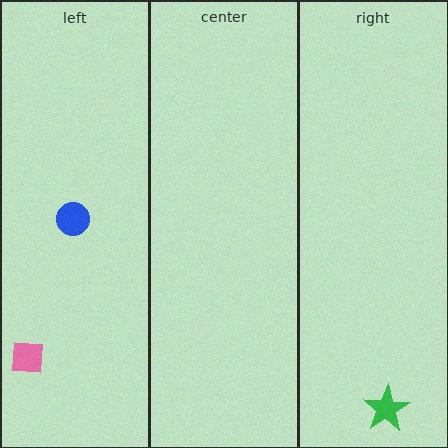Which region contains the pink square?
The left region.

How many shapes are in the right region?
1.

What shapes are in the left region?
The pink square, the blue circle.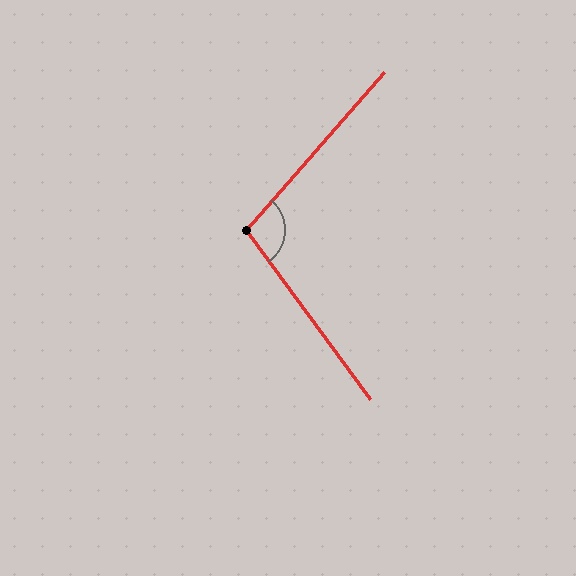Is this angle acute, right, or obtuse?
It is obtuse.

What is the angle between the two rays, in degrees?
Approximately 102 degrees.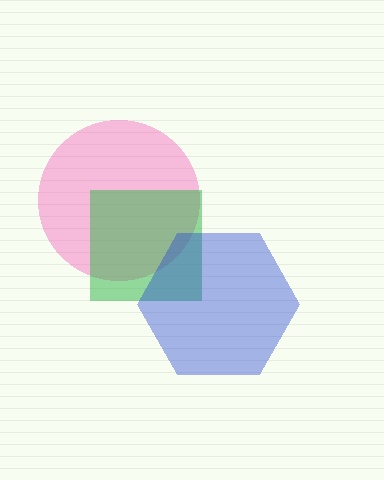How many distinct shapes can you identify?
There are 3 distinct shapes: a pink circle, a green square, a blue hexagon.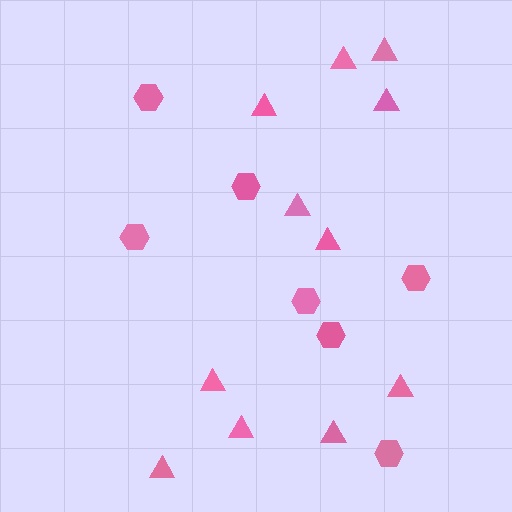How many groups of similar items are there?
There are 2 groups: one group of triangles (11) and one group of hexagons (7).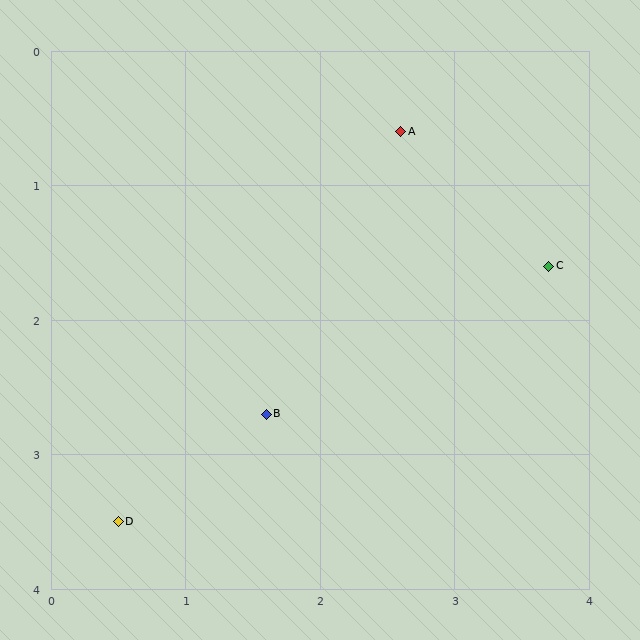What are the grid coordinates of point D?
Point D is at approximately (0.5, 3.5).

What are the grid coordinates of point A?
Point A is at approximately (2.6, 0.6).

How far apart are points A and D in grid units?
Points A and D are about 3.6 grid units apart.